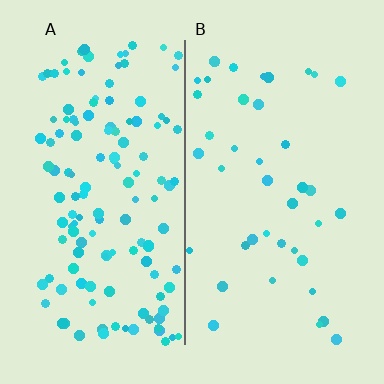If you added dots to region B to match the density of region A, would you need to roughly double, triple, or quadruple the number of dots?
Approximately triple.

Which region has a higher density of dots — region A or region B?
A (the left).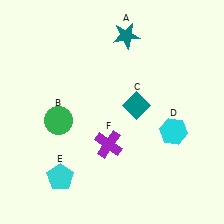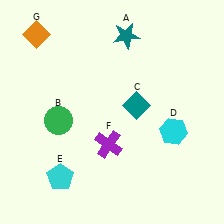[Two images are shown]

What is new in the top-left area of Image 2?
An orange diamond (G) was added in the top-left area of Image 2.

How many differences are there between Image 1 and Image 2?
There is 1 difference between the two images.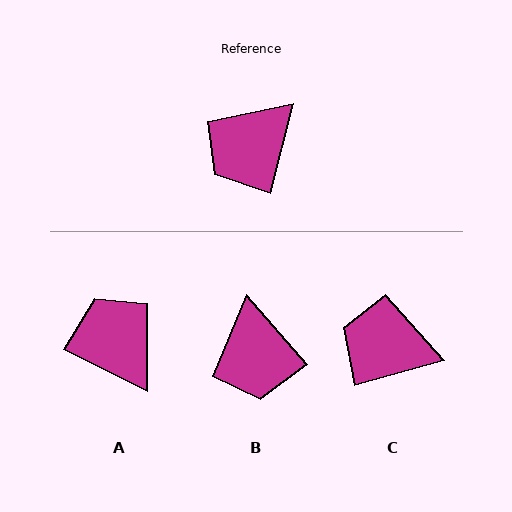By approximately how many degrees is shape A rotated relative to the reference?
Approximately 102 degrees clockwise.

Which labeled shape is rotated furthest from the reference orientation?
A, about 102 degrees away.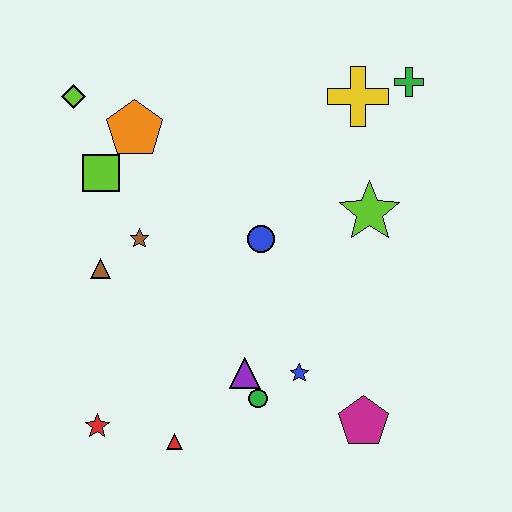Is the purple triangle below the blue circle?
Yes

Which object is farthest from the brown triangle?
The green cross is farthest from the brown triangle.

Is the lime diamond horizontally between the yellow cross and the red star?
No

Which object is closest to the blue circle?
The lime star is closest to the blue circle.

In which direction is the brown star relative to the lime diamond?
The brown star is below the lime diamond.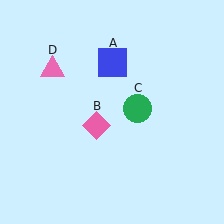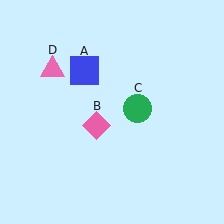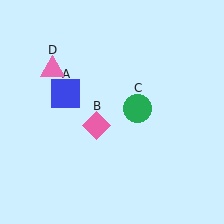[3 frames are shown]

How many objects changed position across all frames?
1 object changed position: blue square (object A).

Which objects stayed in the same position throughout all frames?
Pink diamond (object B) and green circle (object C) and pink triangle (object D) remained stationary.